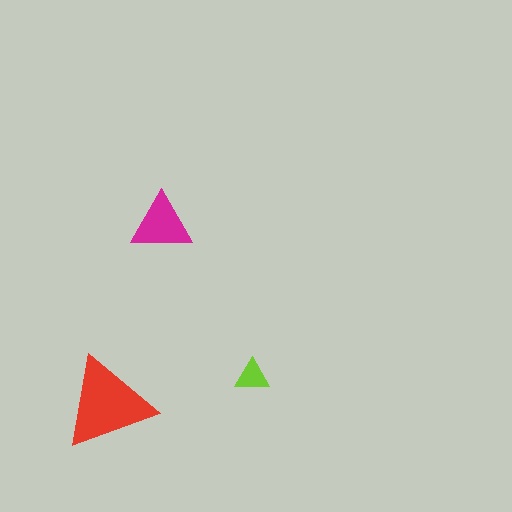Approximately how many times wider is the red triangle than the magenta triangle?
About 1.5 times wider.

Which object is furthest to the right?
The lime triangle is rightmost.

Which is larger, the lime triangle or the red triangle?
The red one.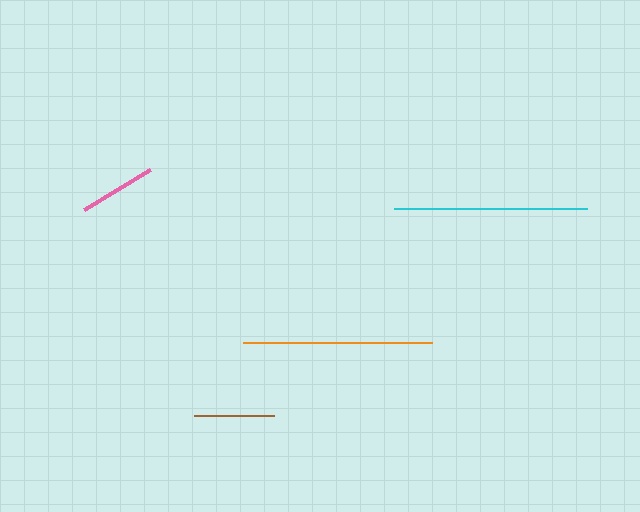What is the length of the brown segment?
The brown segment is approximately 80 pixels long.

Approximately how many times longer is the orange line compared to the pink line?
The orange line is approximately 2.5 times the length of the pink line.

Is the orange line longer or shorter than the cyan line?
The cyan line is longer than the orange line.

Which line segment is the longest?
The cyan line is the longest at approximately 193 pixels.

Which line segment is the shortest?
The pink line is the shortest at approximately 77 pixels.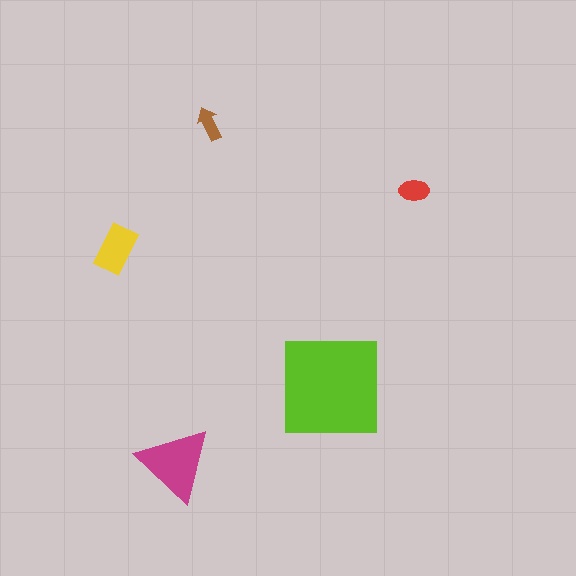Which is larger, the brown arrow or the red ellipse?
The red ellipse.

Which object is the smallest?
The brown arrow.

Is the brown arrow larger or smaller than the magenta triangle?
Smaller.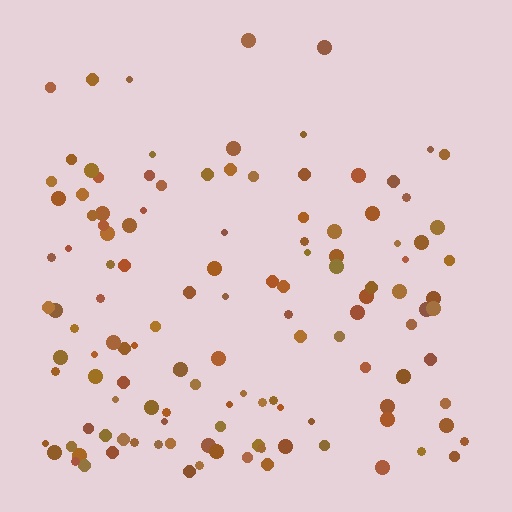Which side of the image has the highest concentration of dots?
The bottom.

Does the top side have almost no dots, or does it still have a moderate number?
Still a moderate number, just noticeably fewer than the bottom.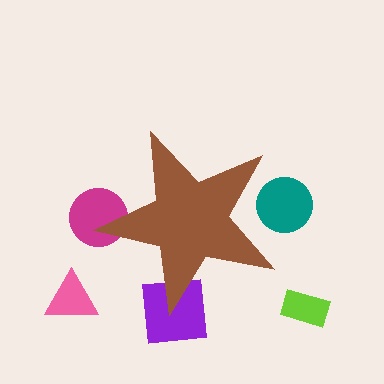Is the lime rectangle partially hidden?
No, the lime rectangle is fully visible.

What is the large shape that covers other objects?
A brown star.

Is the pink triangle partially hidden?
No, the pink triangle is fully visible.